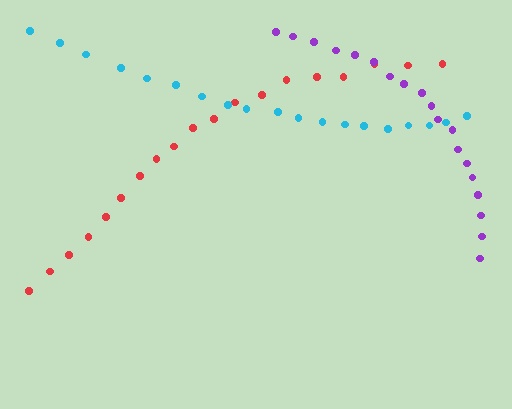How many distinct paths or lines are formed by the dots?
There are 3 distinct paths.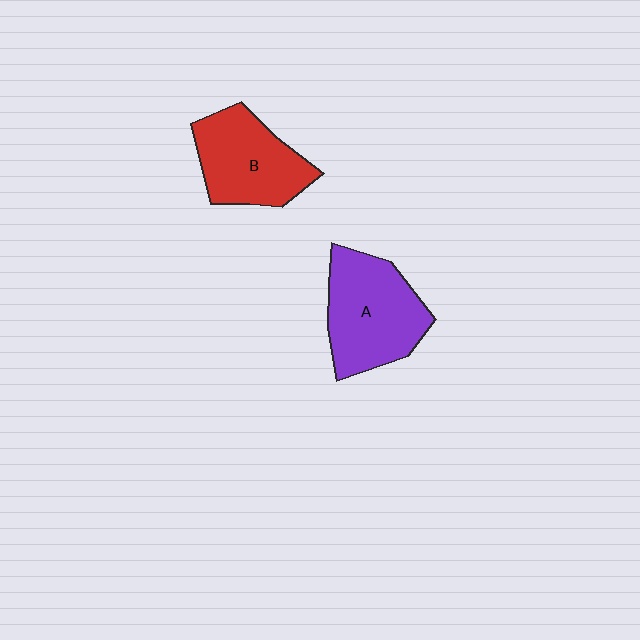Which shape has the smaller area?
Shape B (red).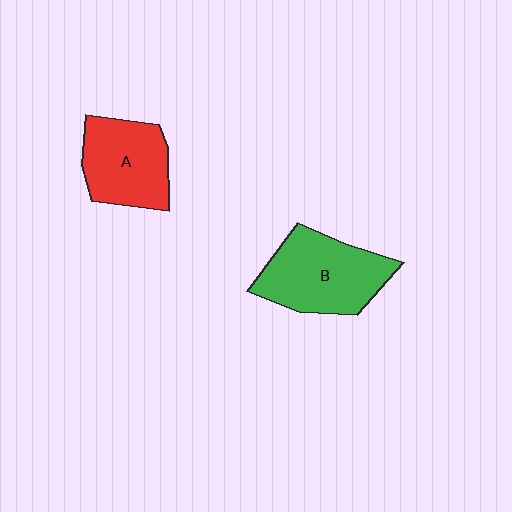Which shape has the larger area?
Shape B (green).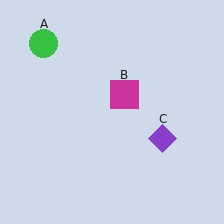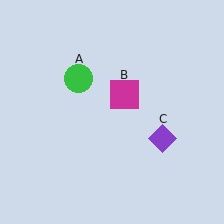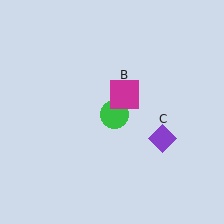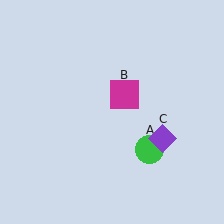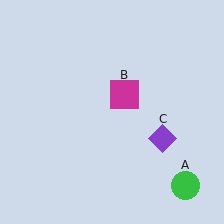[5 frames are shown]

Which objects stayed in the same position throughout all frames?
Magenta square (object B) and purple diamond (object C) remained stationary.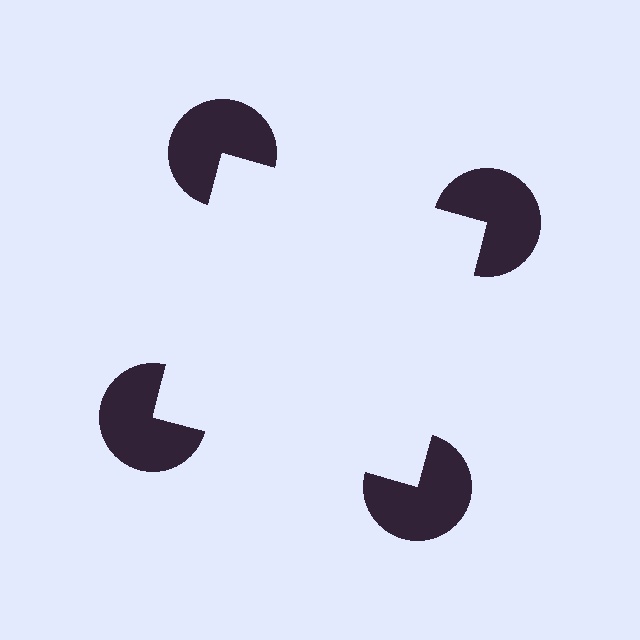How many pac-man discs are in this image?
There are 4 — one at each vertex of the illusory square.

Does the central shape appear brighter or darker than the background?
It typically appears slightly brighter than the background, even though no actual brightness change is drawn.